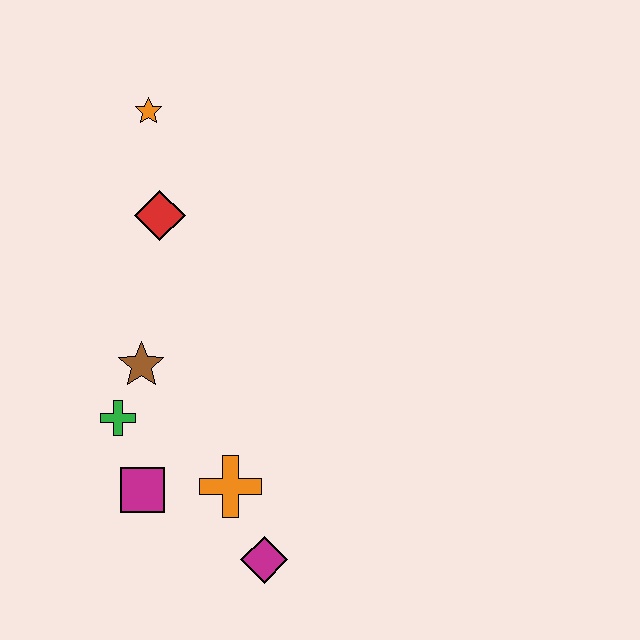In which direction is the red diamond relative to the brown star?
The red diamond is above the brown star.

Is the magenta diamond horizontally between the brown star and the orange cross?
No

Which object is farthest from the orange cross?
The orange star is farthest from the orange cross.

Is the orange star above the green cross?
Yes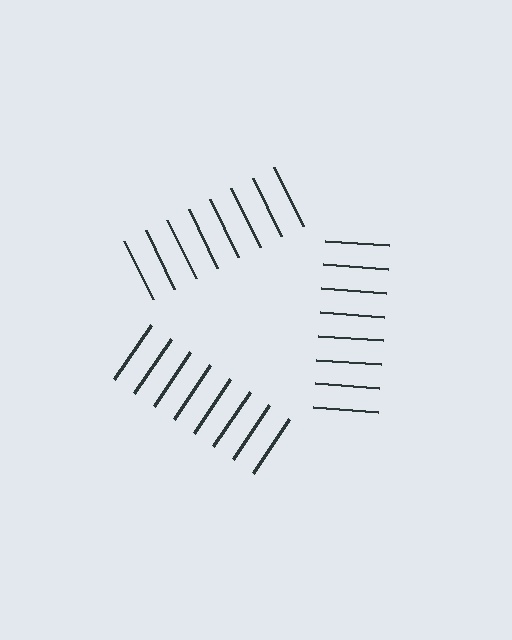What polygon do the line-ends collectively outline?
An illusory triangle — the line segments terminate on its edges but no continuous stroke is drawn.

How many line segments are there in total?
24 — 8 along each of the 3 edges.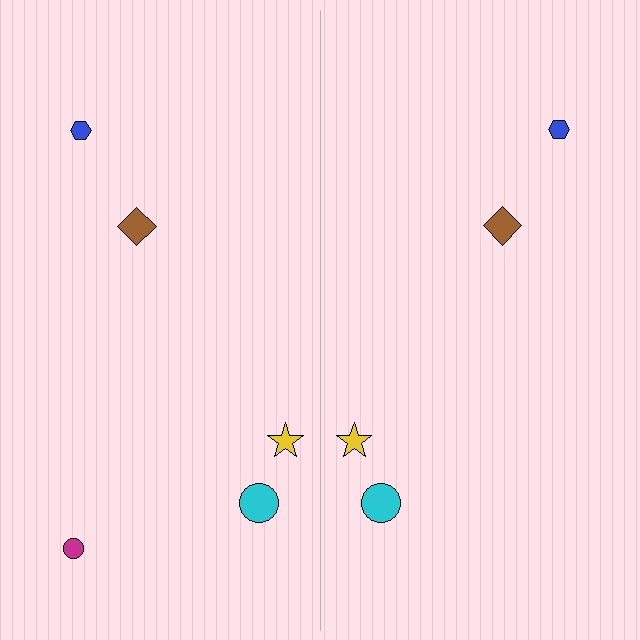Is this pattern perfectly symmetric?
No, the pattern is not perfectly symmetric. A magenta circle is missing from the right side.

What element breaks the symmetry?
A magenta circle is missing from the right side.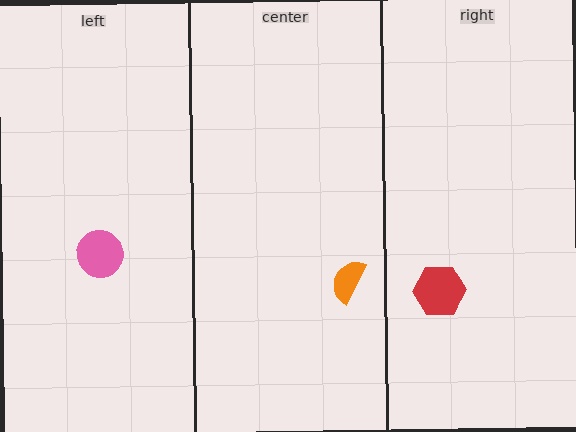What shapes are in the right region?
The red hexagon.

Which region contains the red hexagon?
The right region.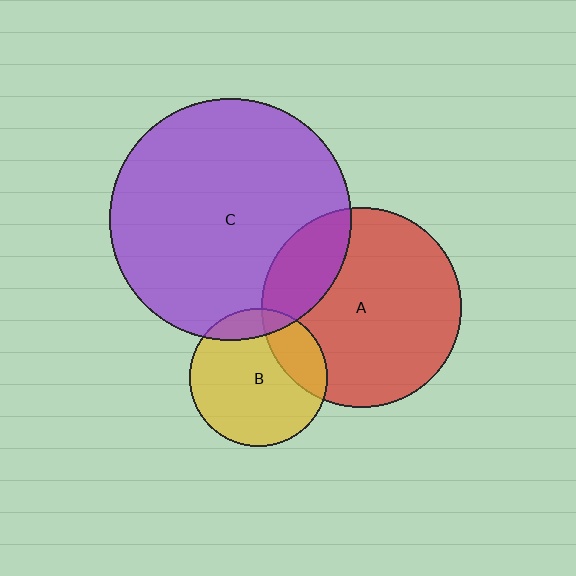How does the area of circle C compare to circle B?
Approximately 3.1 times.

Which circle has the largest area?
Circle C (purple).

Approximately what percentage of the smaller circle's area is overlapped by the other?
Approximately 15%.